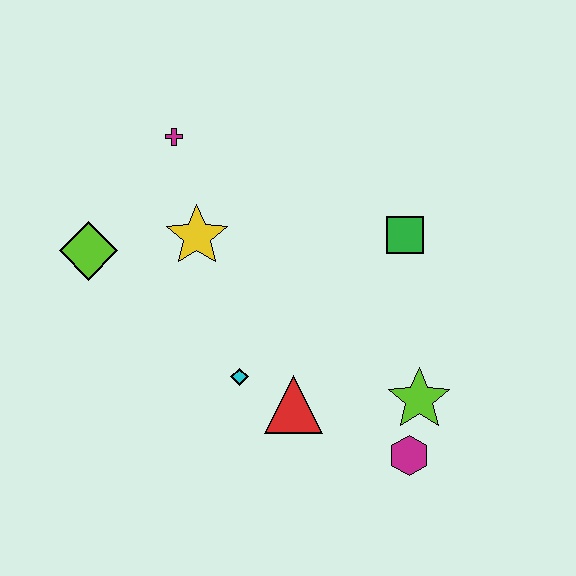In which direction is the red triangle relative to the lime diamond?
The red triangle is to the right of the lime diamond.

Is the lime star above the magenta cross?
No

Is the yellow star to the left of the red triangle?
Yes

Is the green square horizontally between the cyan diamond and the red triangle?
No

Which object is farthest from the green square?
The lime diamond is farthest from the green square.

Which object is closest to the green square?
The lime star is closest to the green square.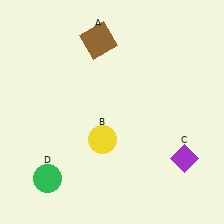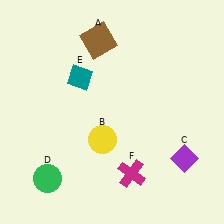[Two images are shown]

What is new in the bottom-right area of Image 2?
A magenta cross (F) was added in the bottom-right area of Image 2.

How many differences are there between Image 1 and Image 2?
There are 2 differences between the two images.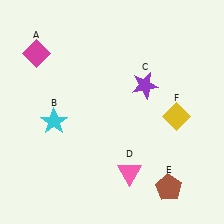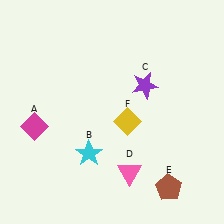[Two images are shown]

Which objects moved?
The objects that moved are: the magenta diamond (A), the cyan star (B), the yellow diamond (F).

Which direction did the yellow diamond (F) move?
The yellow diamond (F) moved left.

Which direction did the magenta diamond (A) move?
The magenta diamond (A) moved down.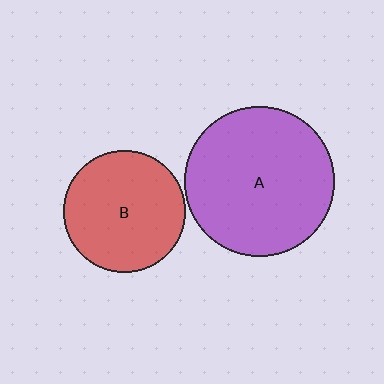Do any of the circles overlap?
No, none of the circles overlap.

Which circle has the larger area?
Circle A (purple).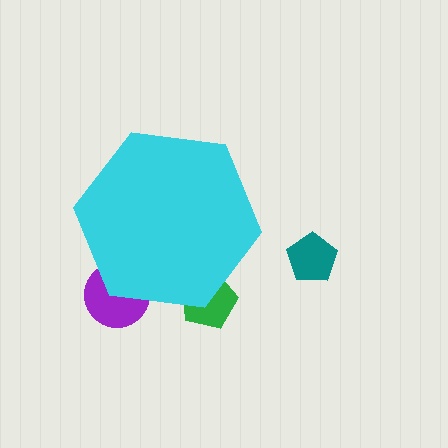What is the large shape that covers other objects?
A cyan hexagon.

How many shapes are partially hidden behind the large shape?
2 shapes are partially hidden.